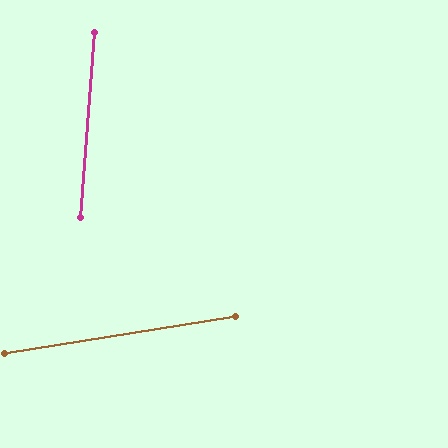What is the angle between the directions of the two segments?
Approximately 76 degrees.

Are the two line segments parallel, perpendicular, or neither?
Neither parallel nor perpendicular — they differ by about 76°.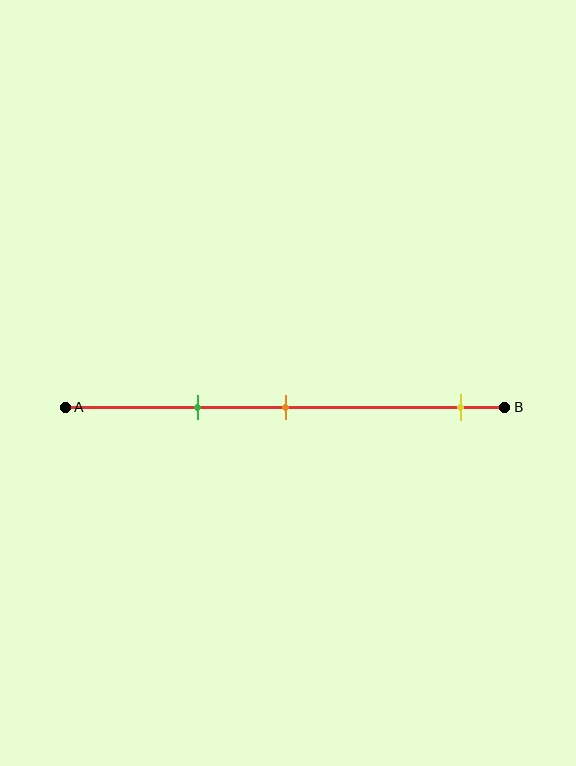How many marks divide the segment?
There are 3 marks dividing the segment.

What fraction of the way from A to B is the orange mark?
The orange mark is approximately 50% (0.5) of the way from A to B.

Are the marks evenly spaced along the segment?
No, the marks are not evenly spaced.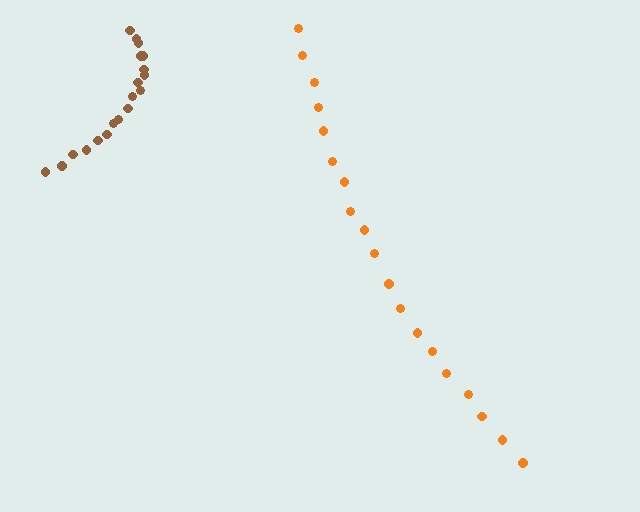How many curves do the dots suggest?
There are 2 distinct paths.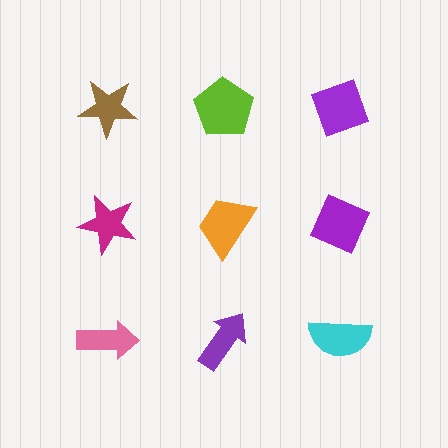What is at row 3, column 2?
A purple arrow.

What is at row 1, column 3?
A purple diamond.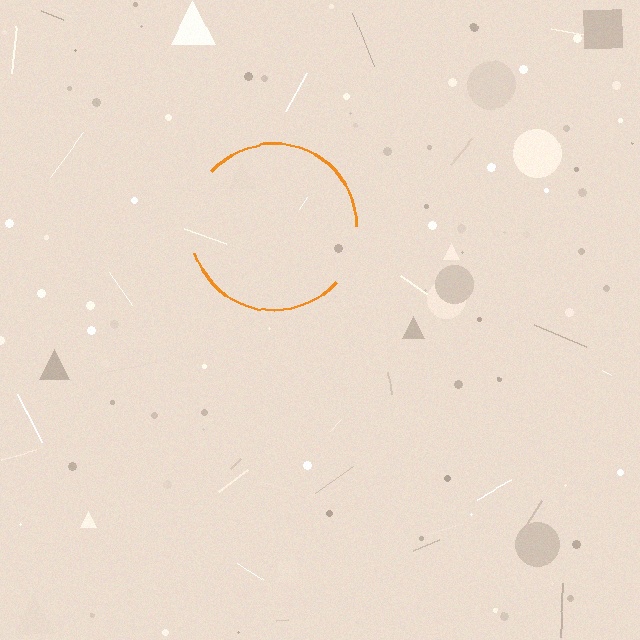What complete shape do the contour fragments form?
The contour fragments form a circle.